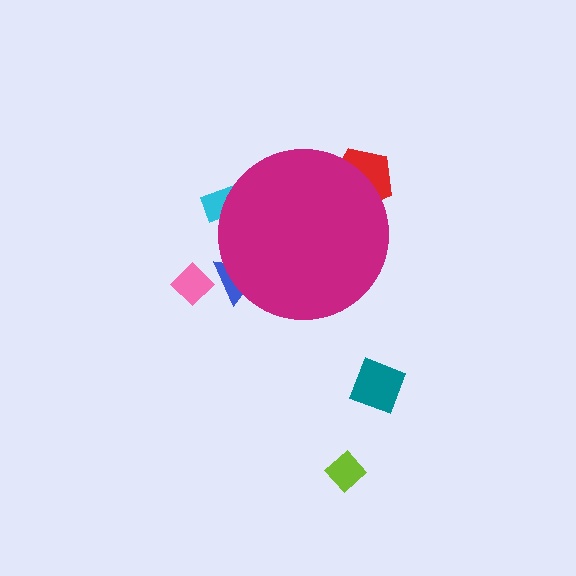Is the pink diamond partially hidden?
No, the pink diamond is fully visible.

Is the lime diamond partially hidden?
No, the lime diamond is fully visible.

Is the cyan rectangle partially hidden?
Yes, the cyan rectangle is partially hidden behind the magenta circle.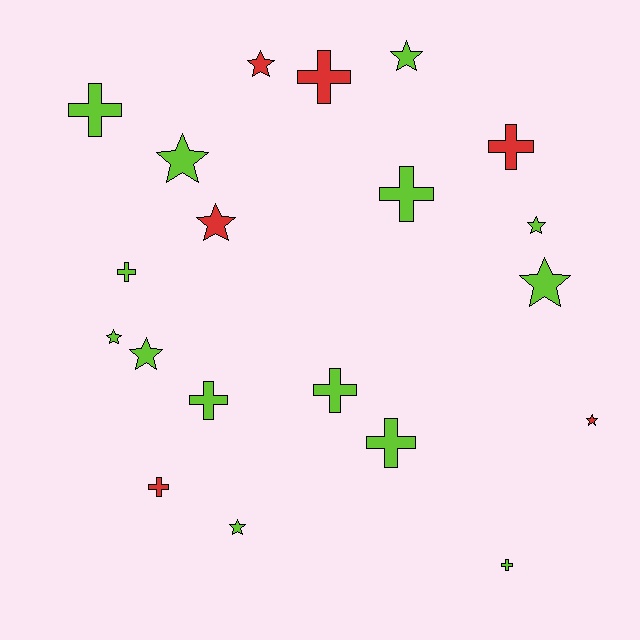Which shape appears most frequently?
Cross, with 10 objects.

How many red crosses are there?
There are 3 red crosses.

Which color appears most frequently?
Lime, with 14 objects.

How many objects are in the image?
There are 20 objects.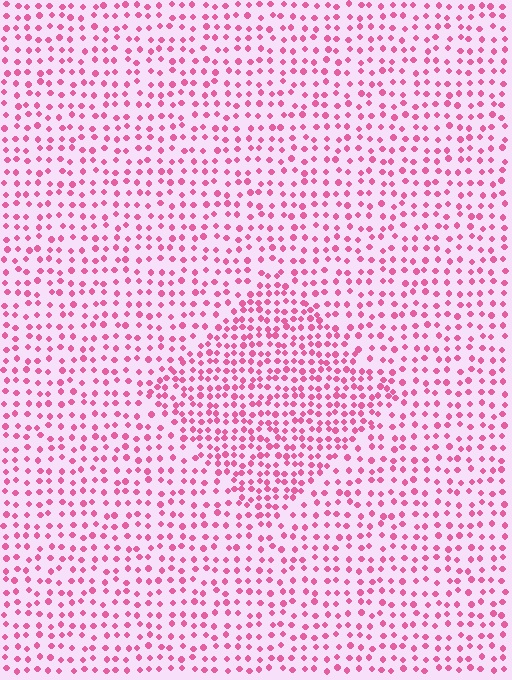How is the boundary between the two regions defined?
The boundary is defined by a change in element density (approximately 1.7x ratio). All elements are the same color, size, and shape.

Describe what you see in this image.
The image contains small pink elements arranged at two different densities. A diamond-shaped region is visible where the elements are more densely packed than the surrounding area.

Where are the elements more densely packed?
The elements are more densely packed inside the diamond boundary.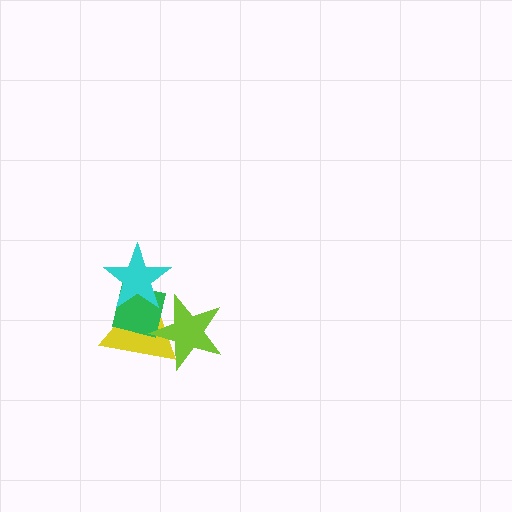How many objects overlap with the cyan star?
2 objects overlap with the cyan star.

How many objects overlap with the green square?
3 objects overlap with the green square.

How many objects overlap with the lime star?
2 objects overlap with the lime star.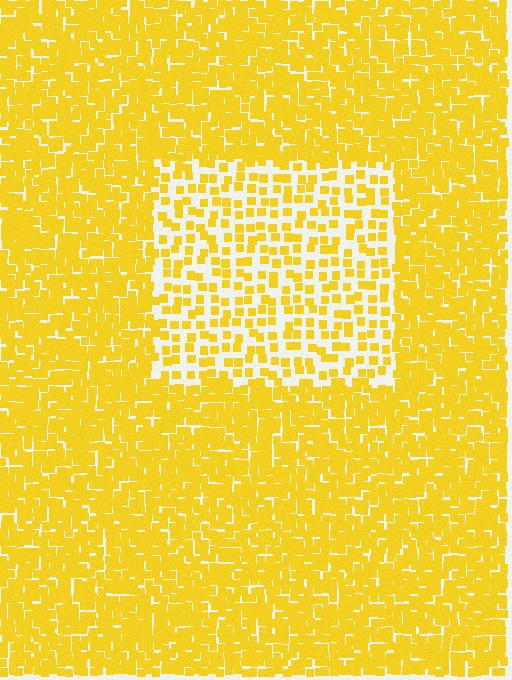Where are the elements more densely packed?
The elements are more densely packed outside the rectangle boundary.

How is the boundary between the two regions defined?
The boundary is defined by a change in element density (approximately 2.3x ratio). All elements are the same color, size, and shape.